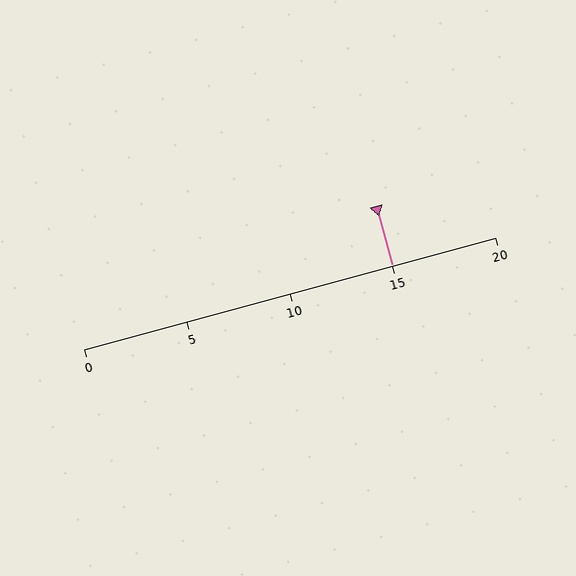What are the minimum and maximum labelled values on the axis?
The axis runs from 0 to 20.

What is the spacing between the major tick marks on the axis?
The major ticks are spaced 5 apart.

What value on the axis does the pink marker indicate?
The marker indicates approximately 15.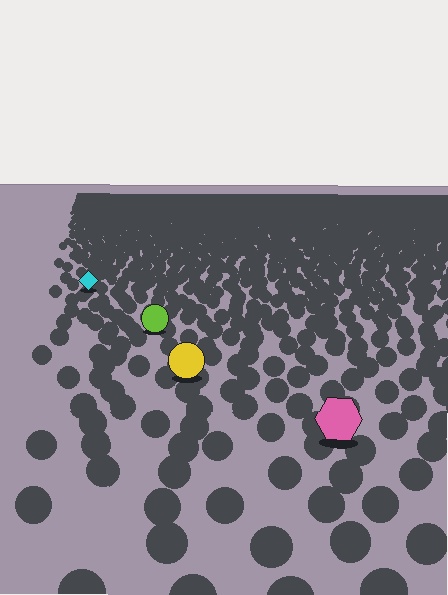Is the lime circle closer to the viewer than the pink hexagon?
No. The pink hexagon is closer — you can tell from the texture gradient: the ground texture is coarser near it.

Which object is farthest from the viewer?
The cyan diamond is farthest from the viewer. It appears smaller and the ground texture around it is denser.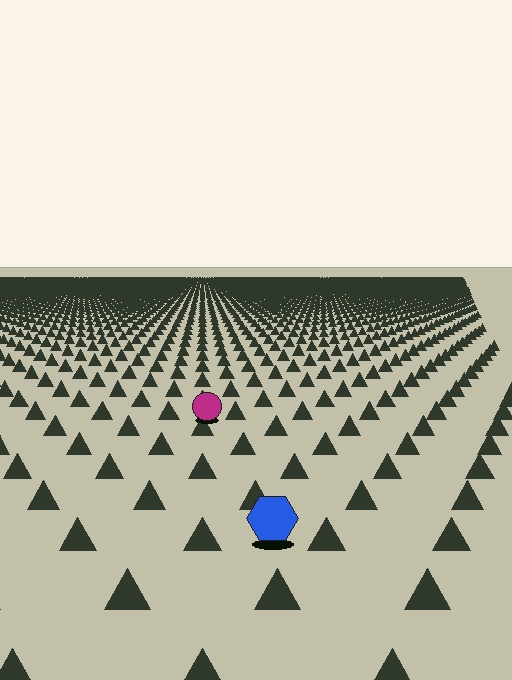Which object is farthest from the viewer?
The magenta circle is farthest from the viewer. It appears smaller and the ground texture around it is denser.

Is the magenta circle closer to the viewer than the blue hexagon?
No. The blue hexagon is closer — you can tell from the texture gradient: the ground texture is coarser near it.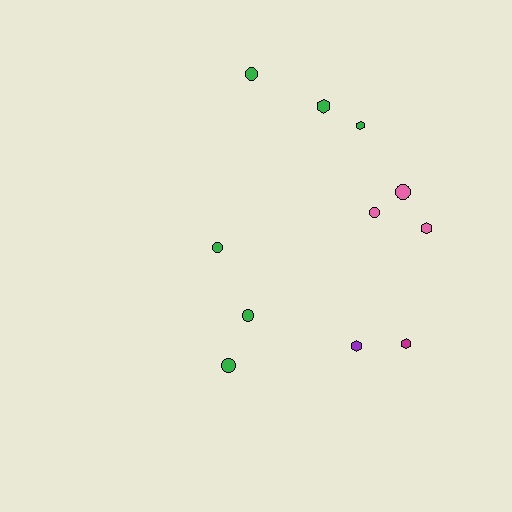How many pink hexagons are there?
There is 1 pink hexagon.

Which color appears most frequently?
Green, with 6 objects.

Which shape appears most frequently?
Circle, with 6 objects.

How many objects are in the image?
There are 11 objects.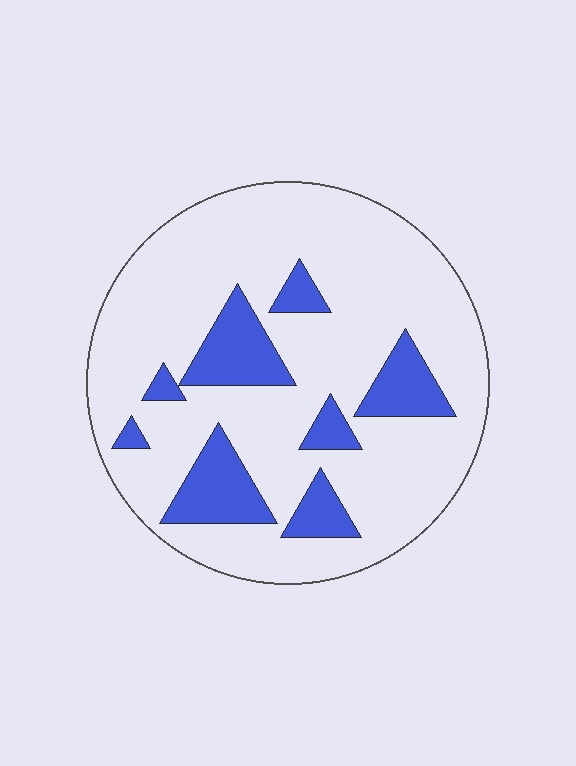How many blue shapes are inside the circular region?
8.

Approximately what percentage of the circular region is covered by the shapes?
Approximately 20%.